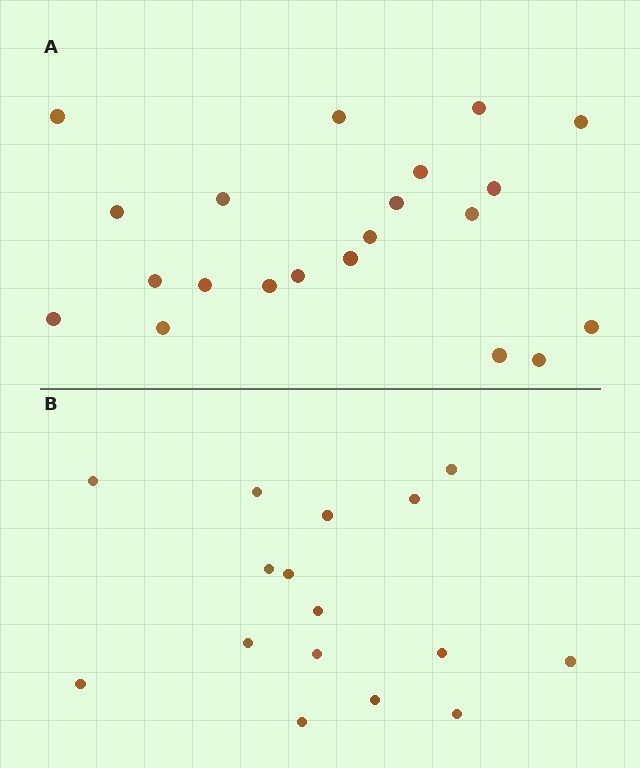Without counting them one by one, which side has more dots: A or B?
Region A (the top region) has more dots.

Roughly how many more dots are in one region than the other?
Region A has about 5 more dots than region B.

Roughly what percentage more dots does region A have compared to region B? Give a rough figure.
About 30% more.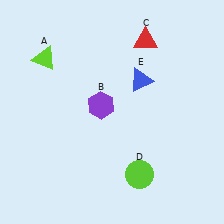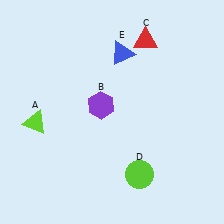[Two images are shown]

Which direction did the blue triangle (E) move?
The blue triangle (E) moved up.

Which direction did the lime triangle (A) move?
The lime triangle (A) moved down.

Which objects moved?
The objects that moved are: the lime triangle (A), the blue triangle (E).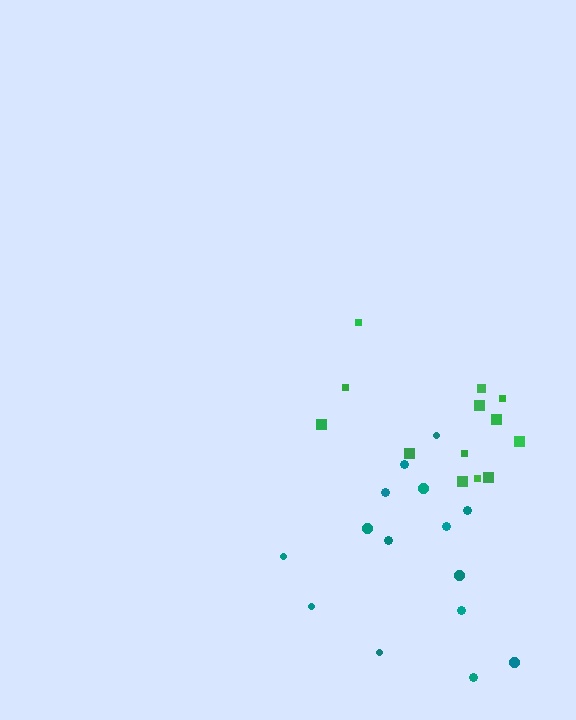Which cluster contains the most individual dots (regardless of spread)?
Teal (15).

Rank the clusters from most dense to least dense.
teal, green.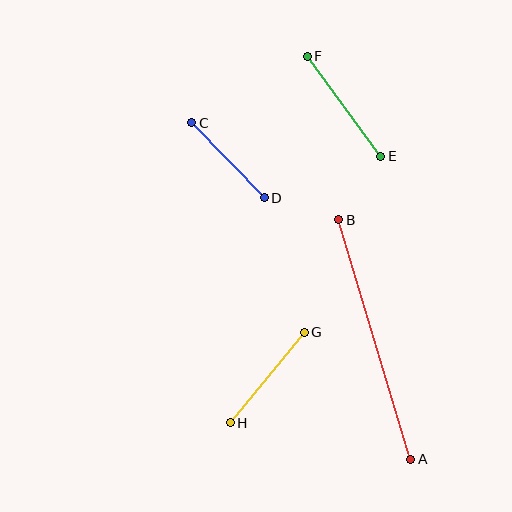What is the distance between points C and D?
The distance is approximately 104 pixels.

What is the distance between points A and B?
The distance is approximately 250 pixels.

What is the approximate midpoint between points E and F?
The midpoint is at approximately (344, 107) pixels.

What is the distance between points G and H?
The distance is approximately 117 pixels.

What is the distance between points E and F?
The distance is approximately 124 pixels.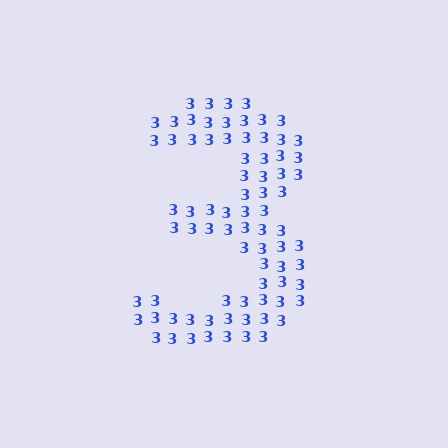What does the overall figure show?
The overall figure shows the digit 3.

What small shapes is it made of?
It is made of small digit 3's.